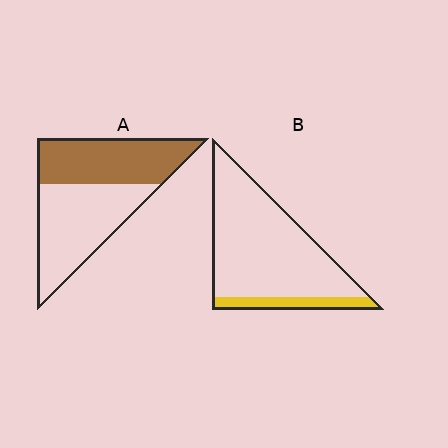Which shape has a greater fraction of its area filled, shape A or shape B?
Shape A.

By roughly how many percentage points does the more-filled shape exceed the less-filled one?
By roughly 30 percentage points (A over B).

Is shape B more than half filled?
No.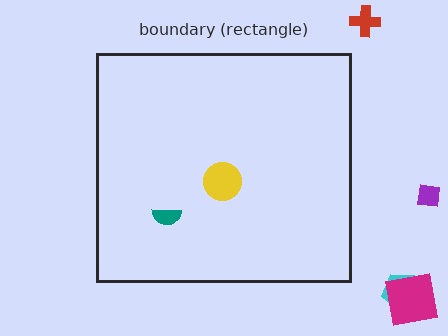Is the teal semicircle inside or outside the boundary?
Inside.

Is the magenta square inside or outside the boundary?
Outside.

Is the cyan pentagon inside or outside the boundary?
Outside.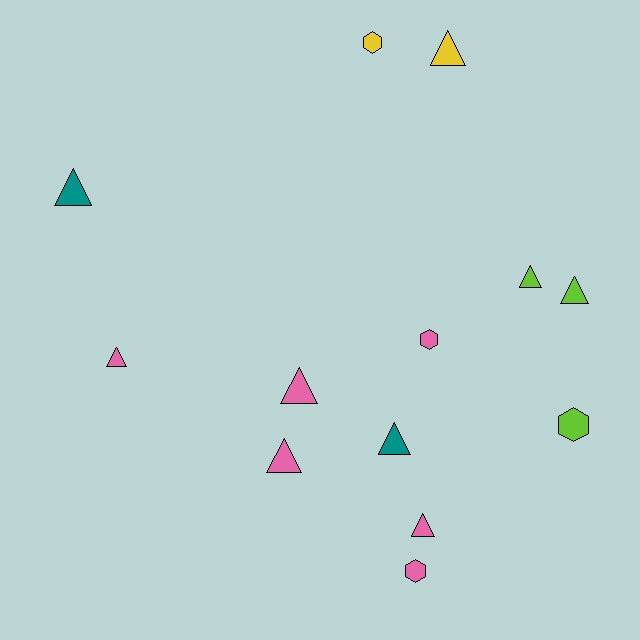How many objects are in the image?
There are 13 objects.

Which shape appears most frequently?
Triangle, with 9 objects.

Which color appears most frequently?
Pink, with 6 objects.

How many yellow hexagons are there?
There is 1 yellow hexagon.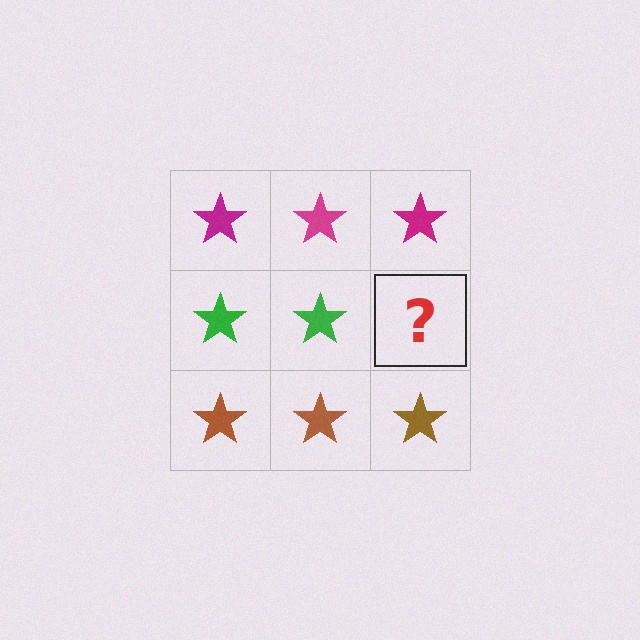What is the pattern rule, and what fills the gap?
The rule is that each row has a consistent color. The gap should be filled with a green star.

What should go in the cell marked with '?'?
The missing cell should contain a green star.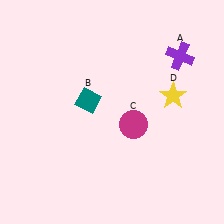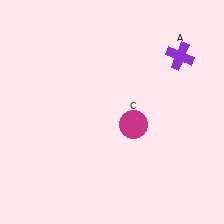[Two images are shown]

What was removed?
The yellow star (D), the teal diamond (B) were removed in Image 2.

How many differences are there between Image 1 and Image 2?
There are 2 differences between the two images.